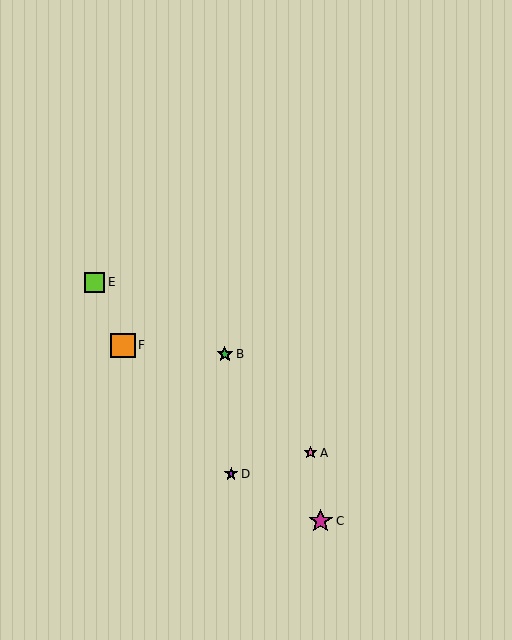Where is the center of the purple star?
The center of the purple star is at (231, 474).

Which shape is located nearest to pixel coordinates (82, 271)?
The lime square (labeled E) at (95, 282) is nearest to that location.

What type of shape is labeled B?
Shape B is a green star.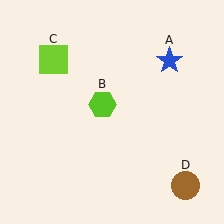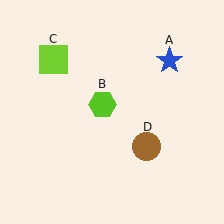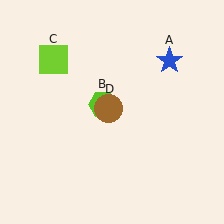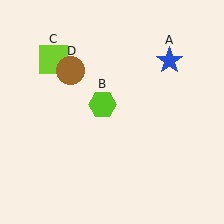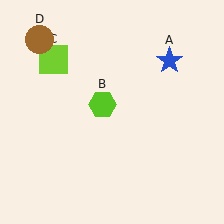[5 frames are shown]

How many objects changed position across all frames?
1 object changed position: brown circle (object D).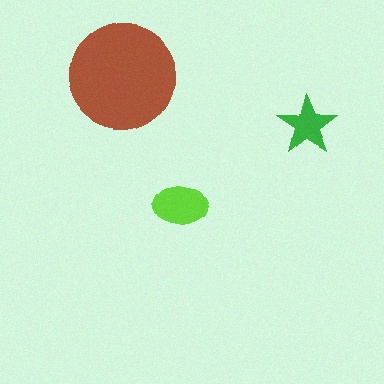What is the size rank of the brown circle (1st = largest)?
1st.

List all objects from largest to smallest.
The brown circle, the lime ellipse, the green star.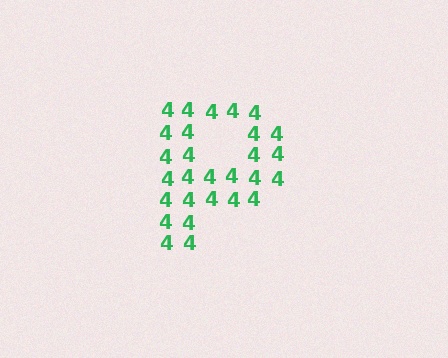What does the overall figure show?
The overall figure shows the letter P.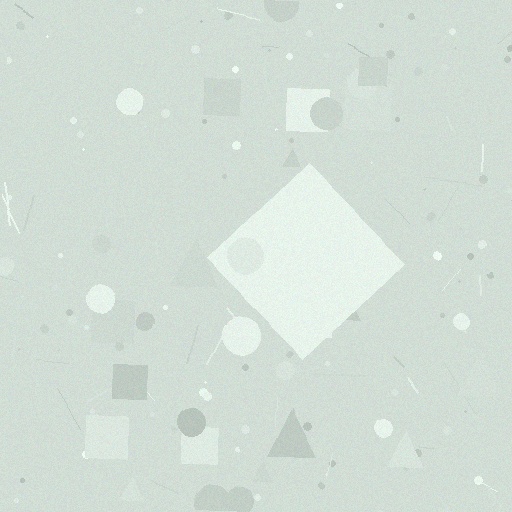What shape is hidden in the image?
A diamond is hidden in the image.